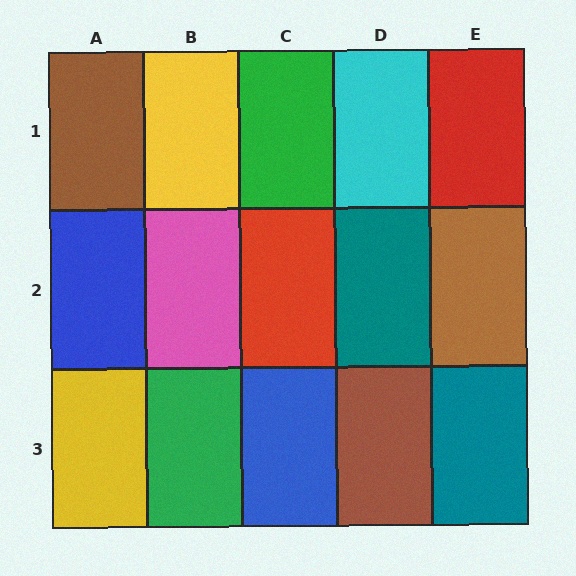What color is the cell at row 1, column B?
Yellow.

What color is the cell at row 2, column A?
Blue.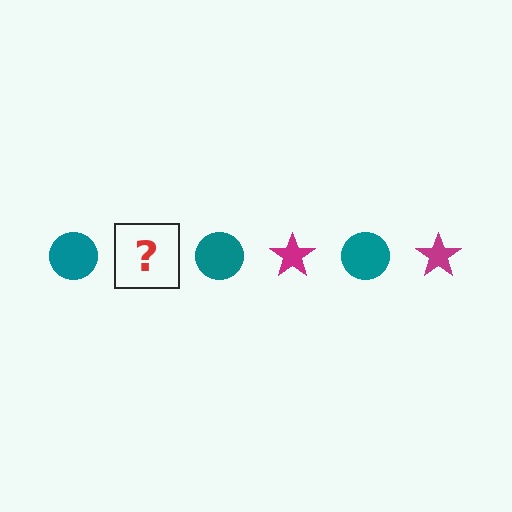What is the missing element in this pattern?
The missing element is a magenta star.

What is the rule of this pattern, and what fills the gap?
The rule is that the pattern alternates between teal circle and magenta star. The gap should be filled with a magenta star.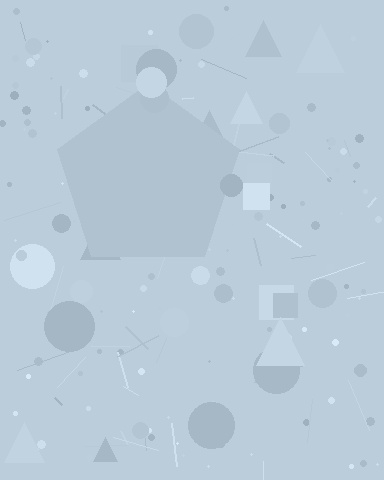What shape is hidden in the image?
A pentagon is hidden in the image.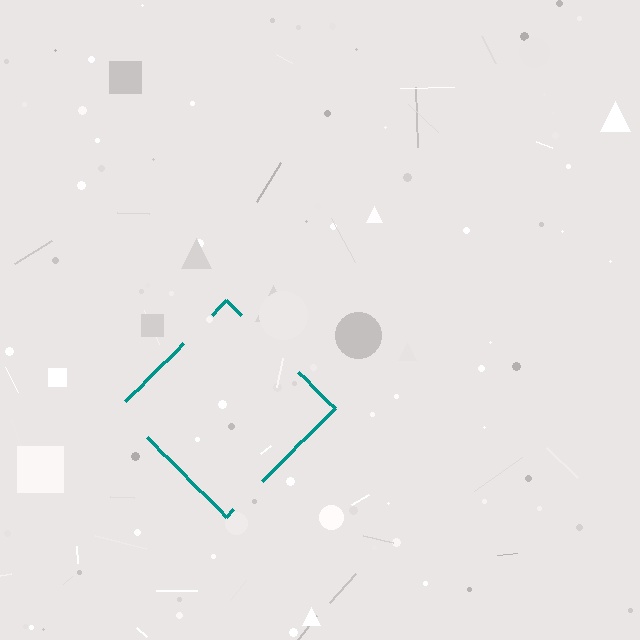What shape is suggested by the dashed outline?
The dashed outline suggests a diamond.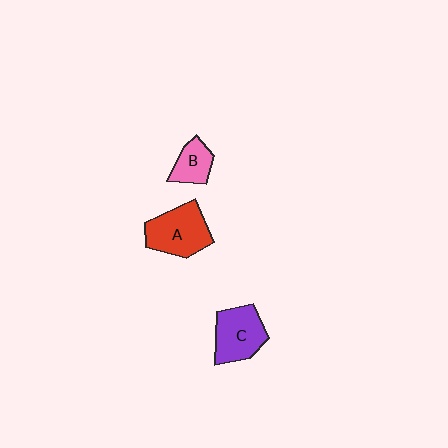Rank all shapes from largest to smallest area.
From largest to smallest: A (red), C (purple), B (pink).